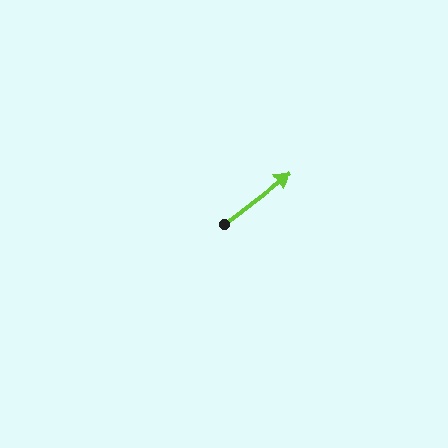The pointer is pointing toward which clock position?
Roughly 2 o'clock.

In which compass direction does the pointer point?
Northeast.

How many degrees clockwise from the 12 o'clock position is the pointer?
Approximately 53 degrees.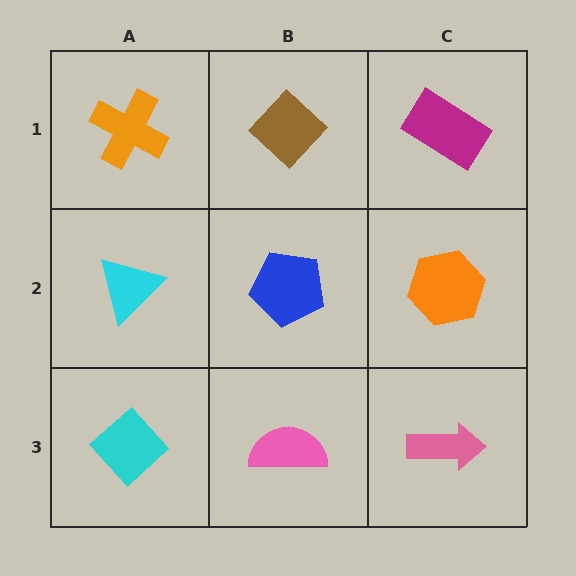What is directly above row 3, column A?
A cyan triangle.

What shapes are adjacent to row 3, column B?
A blue pentagon (row 2, column B), a cyan diamond (row 3, column A), a pink arrow (row 3, column C).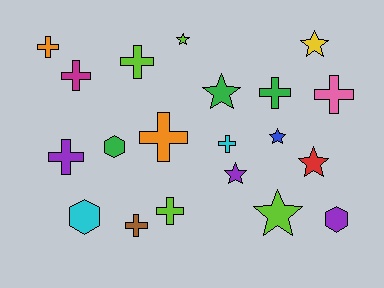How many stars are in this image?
There are 7 stars.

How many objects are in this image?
There are 20 objects.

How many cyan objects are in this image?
There are 2 cyan objects.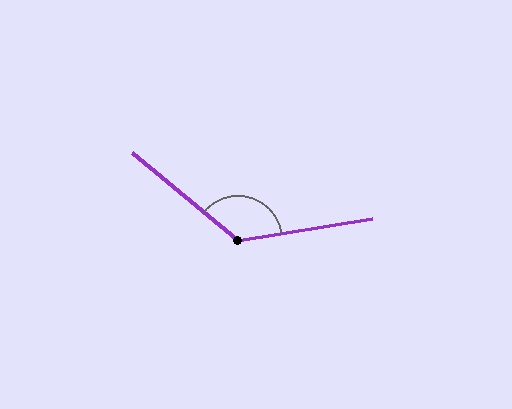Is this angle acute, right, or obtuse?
It is obtuse.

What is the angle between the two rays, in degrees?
Approximately 131 degrees.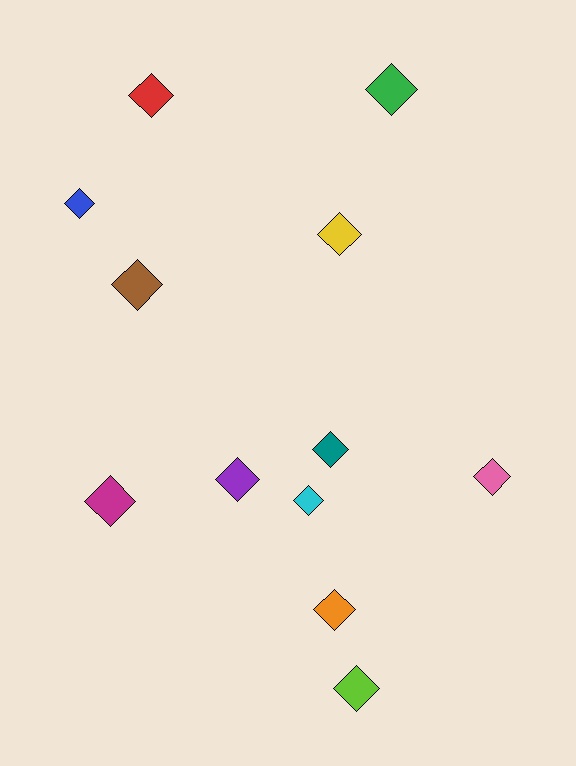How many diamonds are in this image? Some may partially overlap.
There are 12 diamonds.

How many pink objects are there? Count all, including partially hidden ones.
There is 1 pink object.